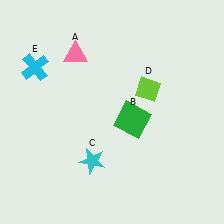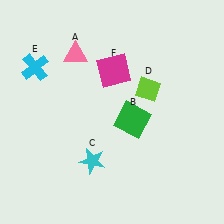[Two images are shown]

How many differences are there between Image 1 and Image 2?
There is 1 difference between the two images.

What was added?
A magenta square (F) was added in Image 2.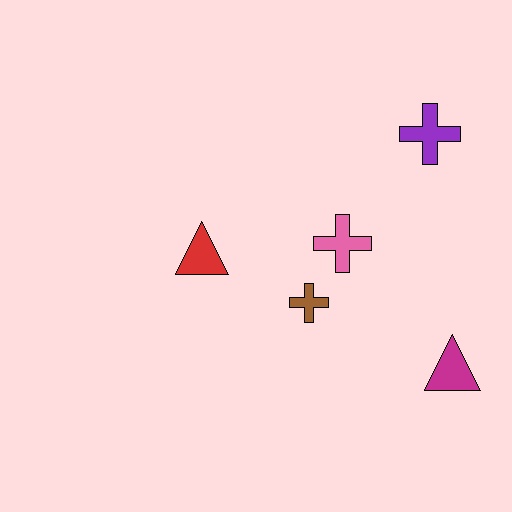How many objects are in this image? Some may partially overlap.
There are 5 objects.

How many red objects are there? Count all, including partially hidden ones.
There is 1 red object.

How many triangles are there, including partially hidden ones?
There are 2 triangles.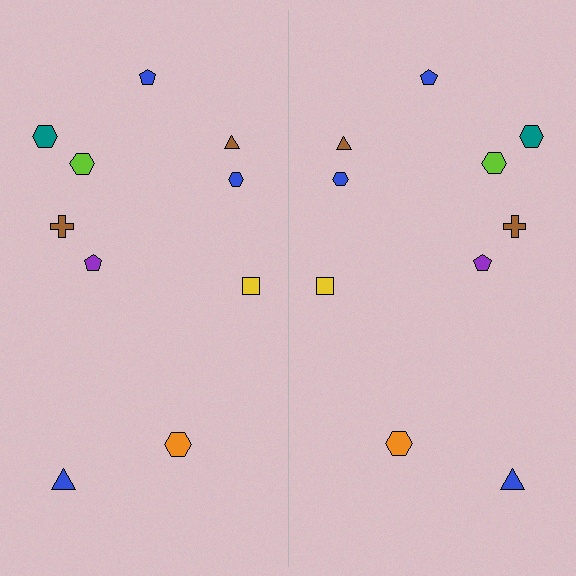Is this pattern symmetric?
Yes, this pattern has bilateral (reflection) symmetry.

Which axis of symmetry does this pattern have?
The pattern has a vertical axis of symmetry running through the center of the image.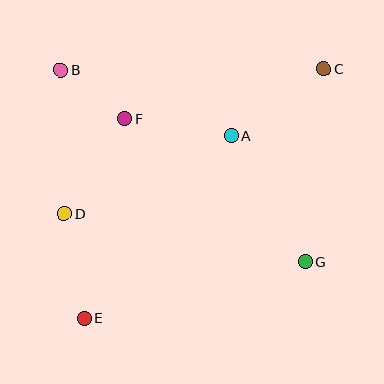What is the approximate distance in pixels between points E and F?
The distance between E and F is approximately 204 pixels.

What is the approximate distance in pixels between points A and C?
The distance between A and C is approximately 114 pixels.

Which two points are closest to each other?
Points B and F are closest to each other.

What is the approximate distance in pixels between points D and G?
The distance between D and G is approximately 245 pixels.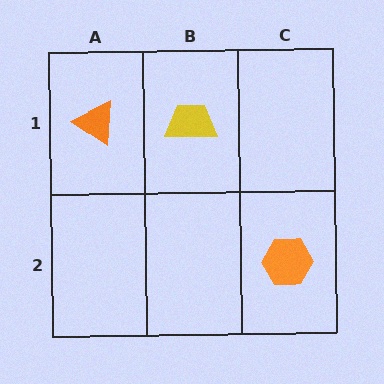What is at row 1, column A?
An orange triangle.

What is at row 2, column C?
An orange hexagon.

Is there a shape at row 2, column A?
No, that cell is empty.